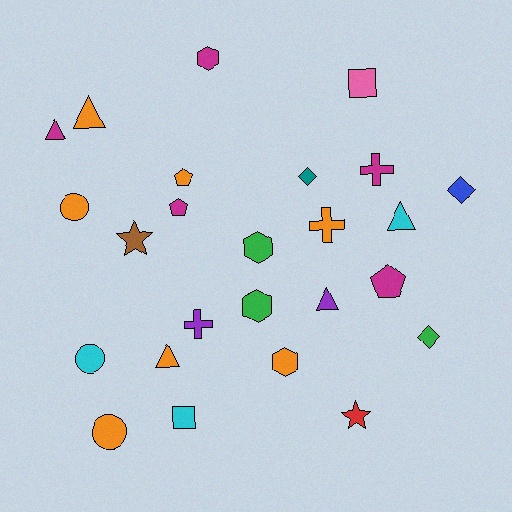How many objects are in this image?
There are 25 objects.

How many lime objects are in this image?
There are no lime objects.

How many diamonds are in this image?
There are 3 diamonds.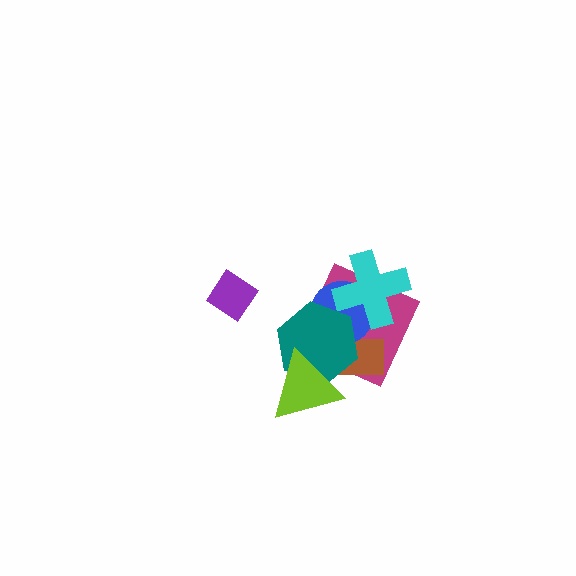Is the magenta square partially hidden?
Yes, it is partially covered by another shape.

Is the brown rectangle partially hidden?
Yes, it is partially covered by another shape.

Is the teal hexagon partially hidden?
Yes, it is partially covered by another shape.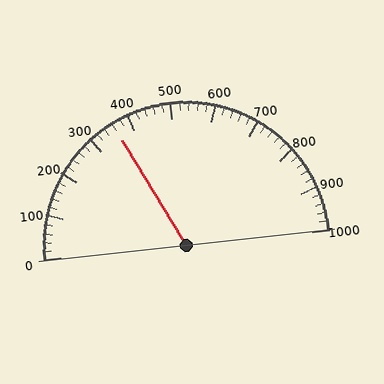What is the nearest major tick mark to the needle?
The nearest major tick mark is 400.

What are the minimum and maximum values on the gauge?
The gauge ranges from 0 to 1000.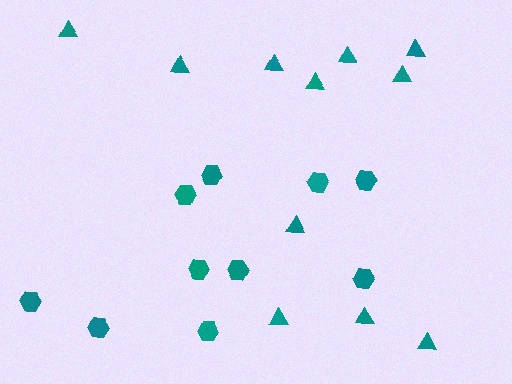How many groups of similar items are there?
There are 2 groups: one group of triangles (11) and one group of hexagons (10).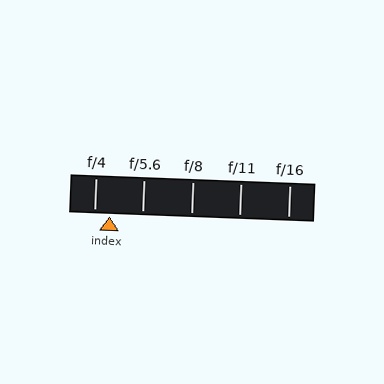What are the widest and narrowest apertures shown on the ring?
The widest aperture shown is f/4 and the narrowest is f/16.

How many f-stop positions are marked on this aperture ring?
There are 5 f-stop positions marked.